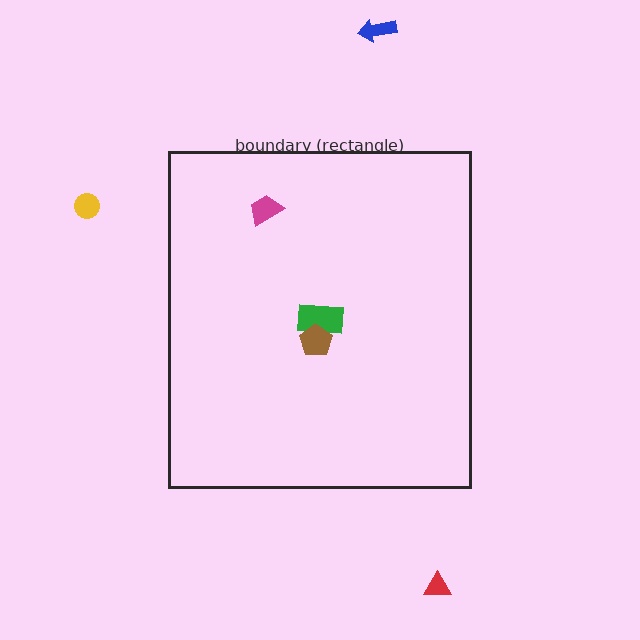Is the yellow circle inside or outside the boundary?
Outside.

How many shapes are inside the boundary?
3 inside, 3 outside.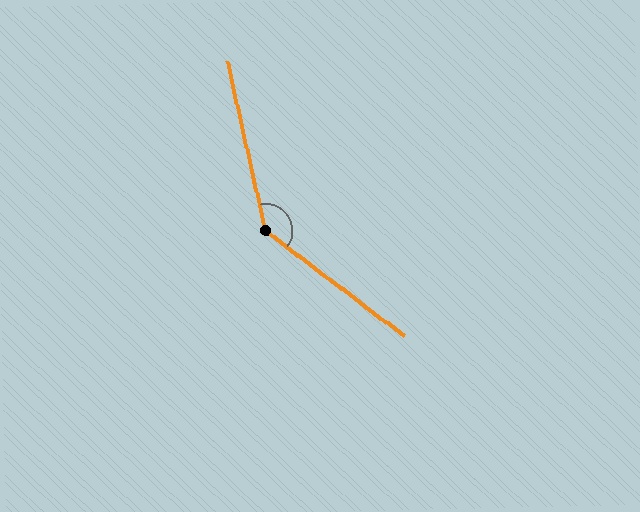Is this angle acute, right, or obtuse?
It is obtuse.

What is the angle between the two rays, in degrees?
Approximately 140 degrees.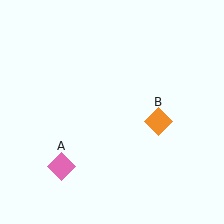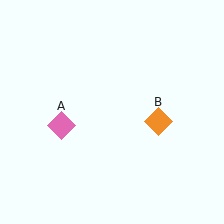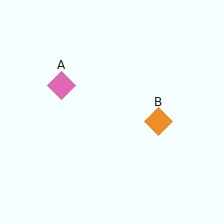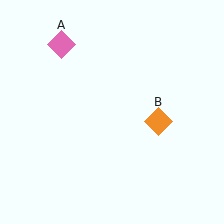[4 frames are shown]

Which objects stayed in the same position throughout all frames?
Orange diamond (object B) remained stationary.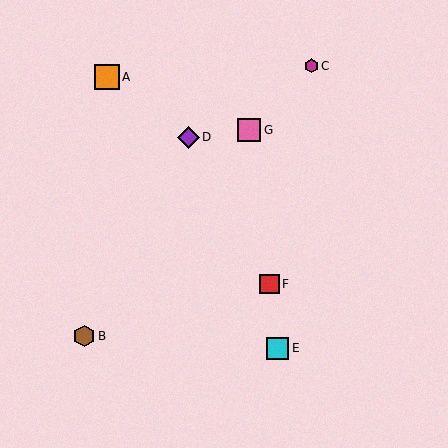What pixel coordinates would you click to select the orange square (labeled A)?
Click at (107, 77) to select the orange square A.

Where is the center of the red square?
The center of the red square is at (269, 284).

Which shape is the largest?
The orange square (labeled A) is the largest.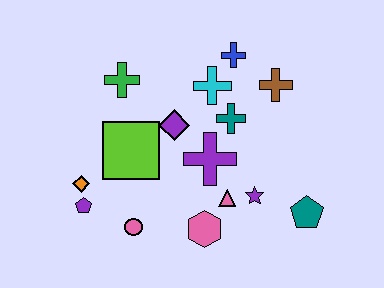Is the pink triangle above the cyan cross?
No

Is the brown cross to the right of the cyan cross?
Yes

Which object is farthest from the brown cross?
The purple pentagon is farthest from the brown cross.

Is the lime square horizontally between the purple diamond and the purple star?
No